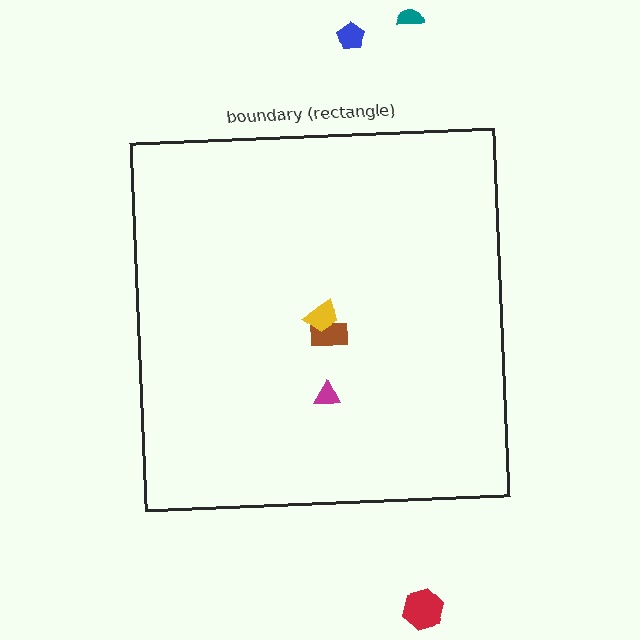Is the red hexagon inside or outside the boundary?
Outside.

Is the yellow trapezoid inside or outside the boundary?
Inside.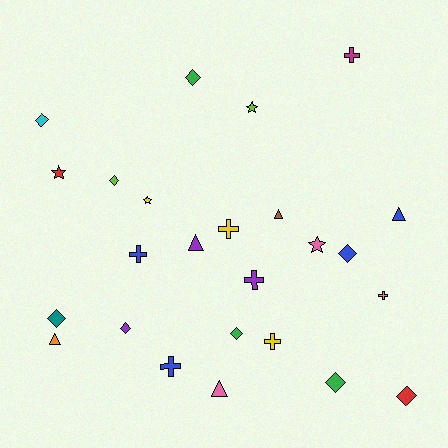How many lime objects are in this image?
There are 2 lime objects.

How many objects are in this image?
There are 25 objects.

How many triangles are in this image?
There are 5 triangles.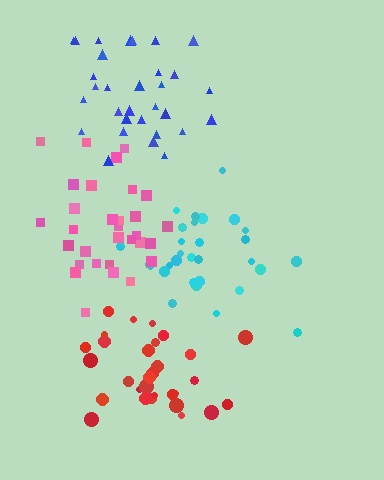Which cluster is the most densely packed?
Pink.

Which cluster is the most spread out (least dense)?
Blue.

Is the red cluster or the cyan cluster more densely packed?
Red.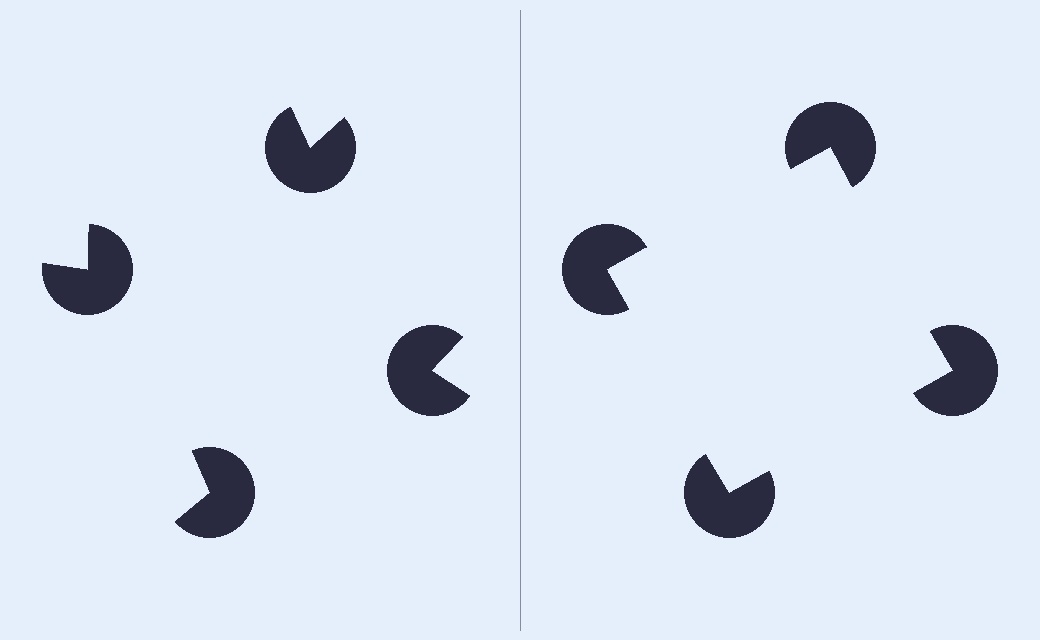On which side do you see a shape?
An illusory square appears on the right side. On the left side the wedge cuts are rotated, so no coherent shape forms.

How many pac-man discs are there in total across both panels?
8 — 4 on each side.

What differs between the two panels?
The pac-man discs are positioned identically on both sides; only the wedge orientations differ. On the right they align to a square; on the left they are misaligned.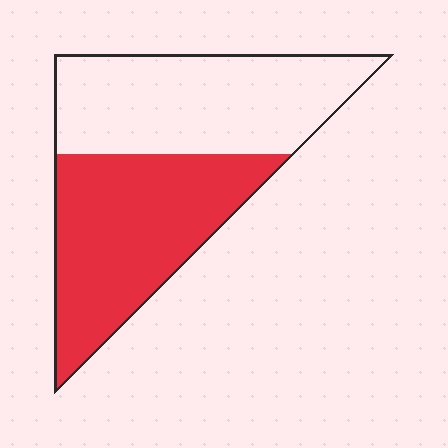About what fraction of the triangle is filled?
About one half (1/2).